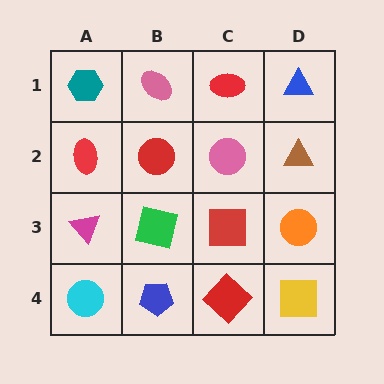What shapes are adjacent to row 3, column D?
A brown triangle (row 2, column D), a yellow square (row 4, column D), a red square (row 3, column C).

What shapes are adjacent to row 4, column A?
A magenta triangle (row 3, column A), a blue pentagon (row 4, column B).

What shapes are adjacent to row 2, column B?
A pink ellipse (row 1, column B), a green square (row 3, column B), a red ellipse (row 2, column A), a pink circle (row 2, column C).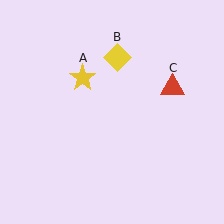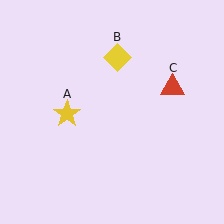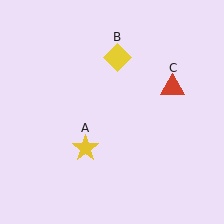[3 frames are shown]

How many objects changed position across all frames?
1 object changed position: yellow star (object A).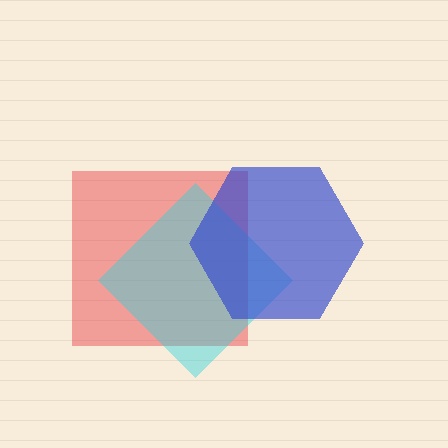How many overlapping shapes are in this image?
There are 3 overlapping shapes in the image.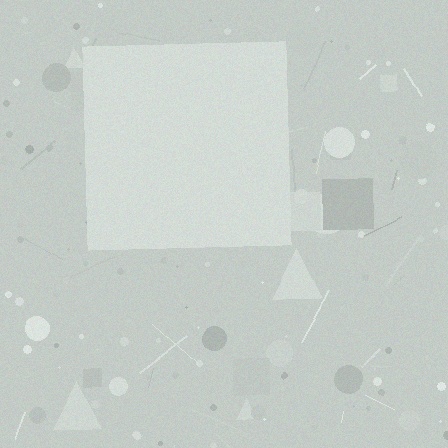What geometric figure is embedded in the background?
A square is embedded in the background.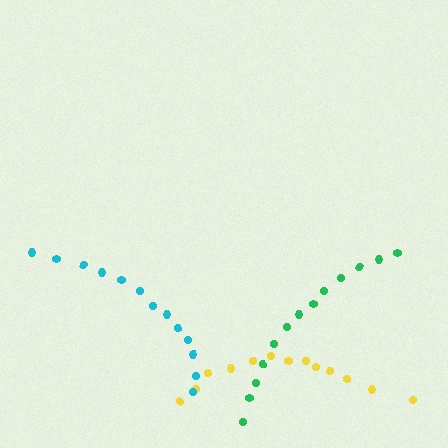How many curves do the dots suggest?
There are 3 distinct paths.